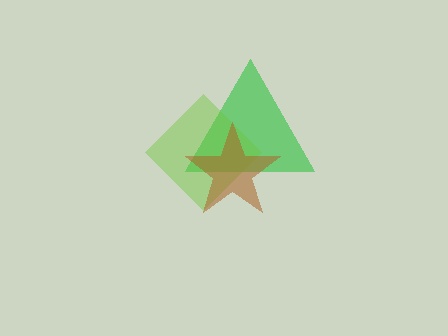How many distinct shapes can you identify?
There are 3 distinct shapes: a green triangle, a lime diamond, a brown star.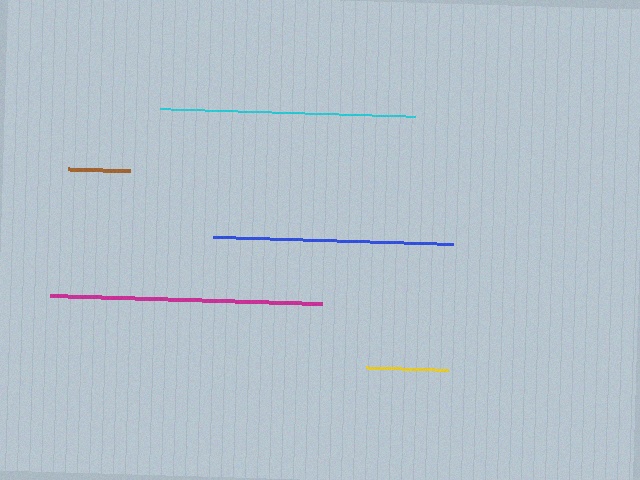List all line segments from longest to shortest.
From longest to shortest: magenta, cyan, blue, yellow, brown.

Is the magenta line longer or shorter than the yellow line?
The magenta line is longer than the yellow line.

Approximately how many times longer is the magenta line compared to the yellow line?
The magenta line is approximately 3.3 times the length of the yellow line.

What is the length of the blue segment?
The blue segment is approximately 240 pixels long.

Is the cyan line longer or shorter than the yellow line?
The cyan line is longer than the yellow line.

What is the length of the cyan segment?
The cyan segment is approximately 255 pixels long.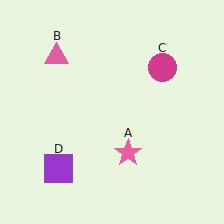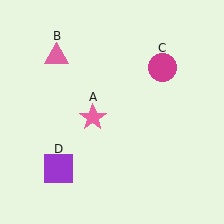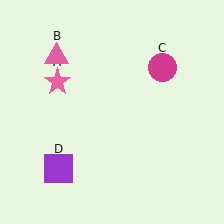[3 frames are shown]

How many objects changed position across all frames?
1 object changed position: pink star (object A).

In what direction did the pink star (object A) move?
The pink star (object A) moved up and to the left.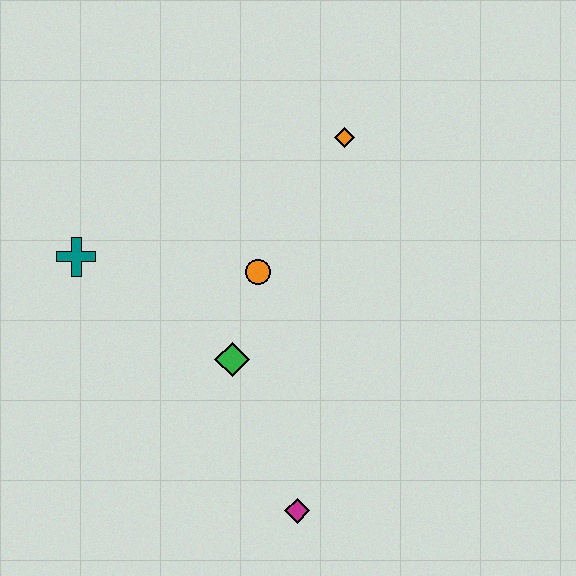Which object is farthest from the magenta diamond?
The orange diamond is farthest from the magenta diamond.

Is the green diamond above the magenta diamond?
Yes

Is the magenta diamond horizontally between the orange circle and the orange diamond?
Yes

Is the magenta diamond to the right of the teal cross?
Yes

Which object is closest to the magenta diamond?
The green diamond is closest to the magenta diamond.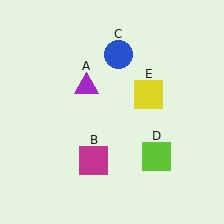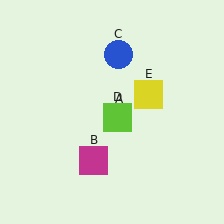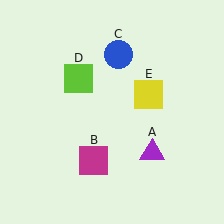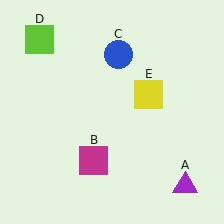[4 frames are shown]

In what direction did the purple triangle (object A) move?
The purple triangle (object A) moved down and to the right.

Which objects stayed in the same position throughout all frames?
Magenta square (object B) and blue circle (object C) and yellow square (object E) remained stationary.